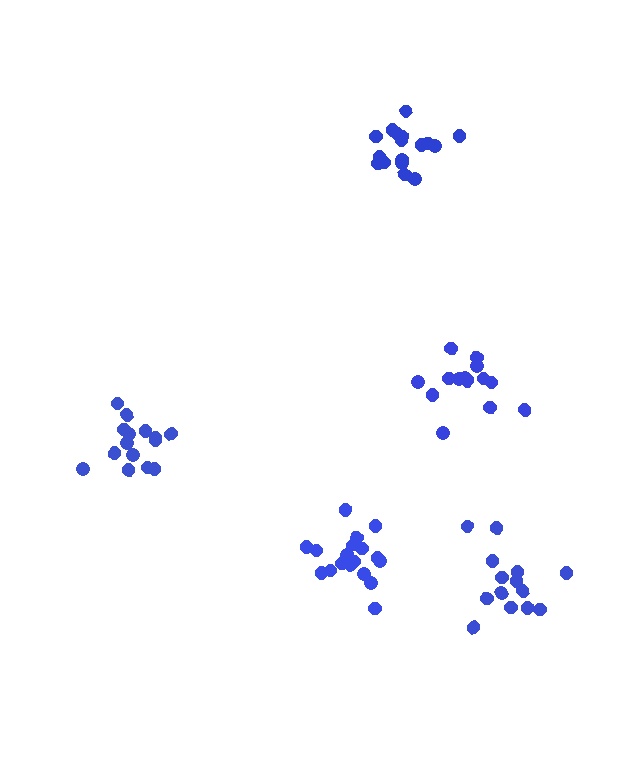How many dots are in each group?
Group 1: 14 dots, Group 2: 18 dots, Group 3: 17 dots, Group 4: 14 dots, Group 5: 15 dots (78 total).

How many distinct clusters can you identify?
There are 5 distinct clusters.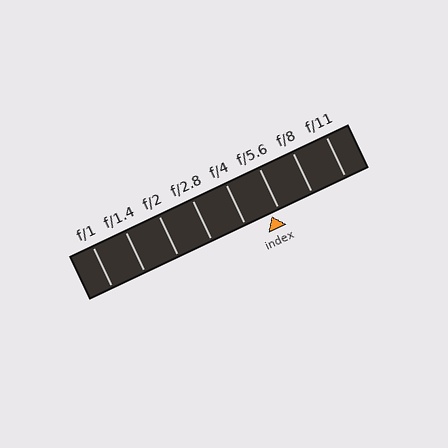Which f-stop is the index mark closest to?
The index mark is closest to f/5.6.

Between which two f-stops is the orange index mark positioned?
The index mark is between f/4 and f/5.6.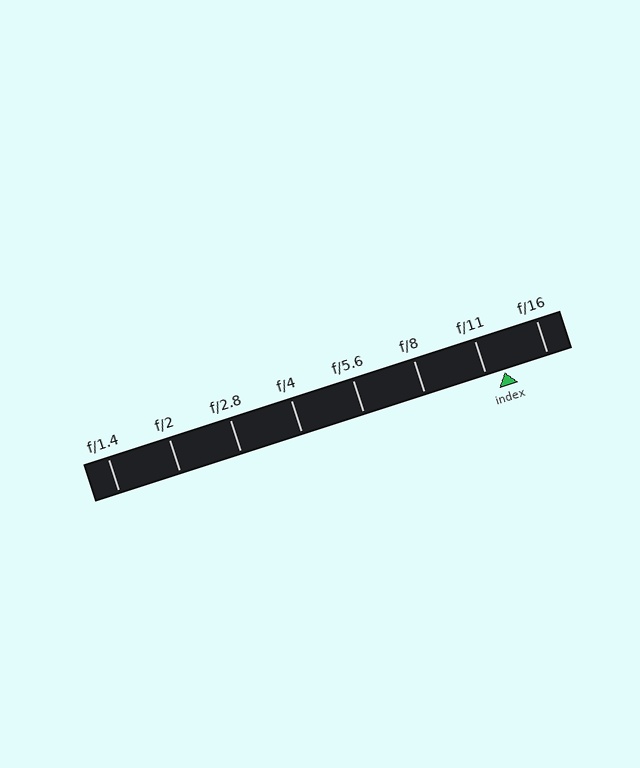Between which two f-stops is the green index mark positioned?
The index mark is between f/11 and f/16.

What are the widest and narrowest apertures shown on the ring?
The widest aperture shown is f/1.4 and the narrowest is f/16.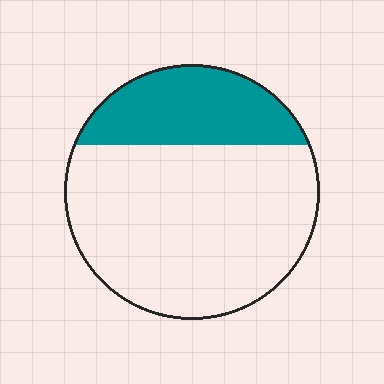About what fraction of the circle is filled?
About one quarter (1/4).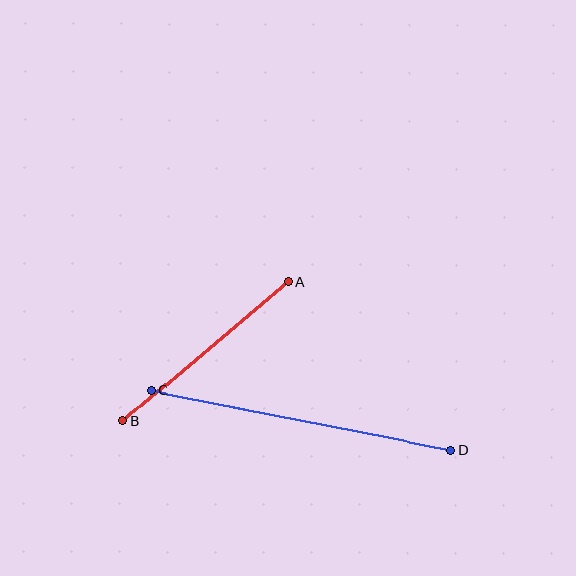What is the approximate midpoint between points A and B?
The midpoint is at approximately (206, 351) pixels.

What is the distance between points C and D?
The distance is approximately 306 pixels.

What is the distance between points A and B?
The distance is approximately 216 pixels.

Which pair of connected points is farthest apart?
Points C and D are farthest apart.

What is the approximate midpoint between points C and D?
The midpoint is at approximately (301, 420) pixels.